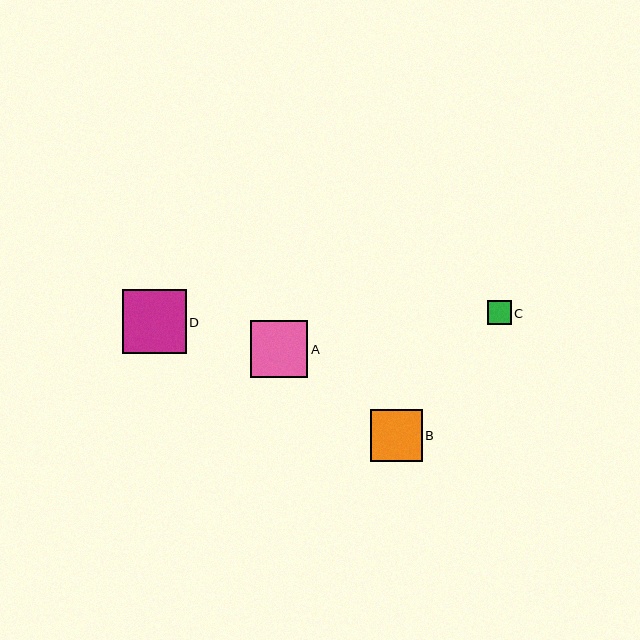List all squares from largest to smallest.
From largest to smallest: D, A, B, C.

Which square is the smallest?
Square C is the smallest with a size of approximately 24 pixels.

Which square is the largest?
Square D is the largest with a size of approximately 64 pixels.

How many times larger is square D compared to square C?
Square D is approximately 2.7 times the size of square C.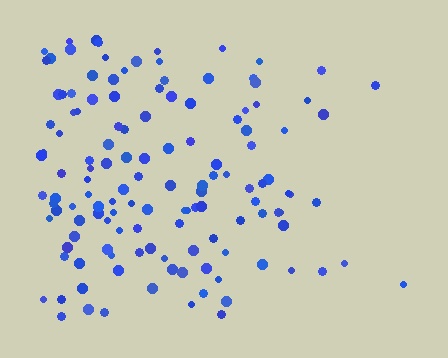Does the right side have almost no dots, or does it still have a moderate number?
Still a moderate number, just noticeably fewer than the left.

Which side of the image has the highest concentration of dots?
The left.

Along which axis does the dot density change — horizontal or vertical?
Horizontal.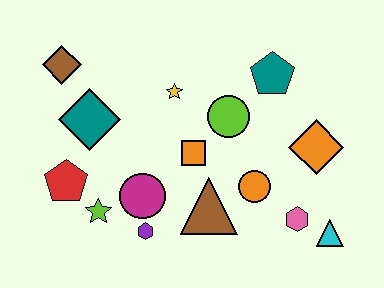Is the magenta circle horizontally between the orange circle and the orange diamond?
No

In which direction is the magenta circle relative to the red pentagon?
The magenta circle is to the right of the red pentagon.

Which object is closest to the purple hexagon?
The magenta circle is closest to the purple hexagon.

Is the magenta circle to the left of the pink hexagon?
Yes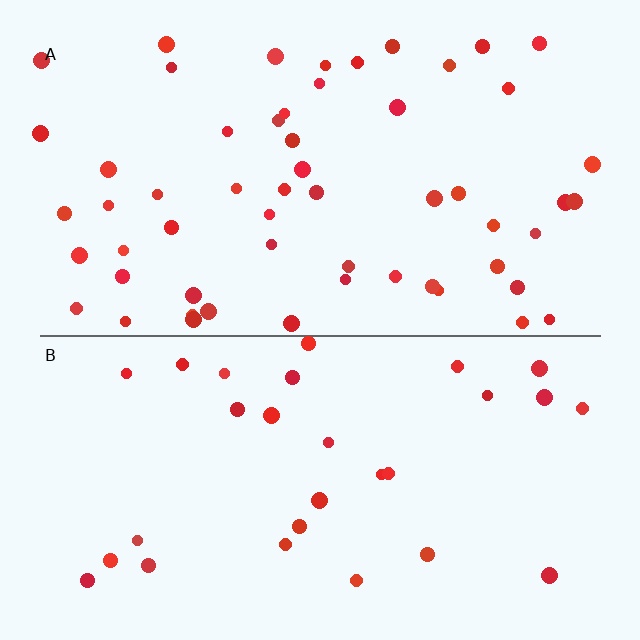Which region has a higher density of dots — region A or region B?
A (the top).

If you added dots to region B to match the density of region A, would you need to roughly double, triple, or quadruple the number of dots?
Approximately double.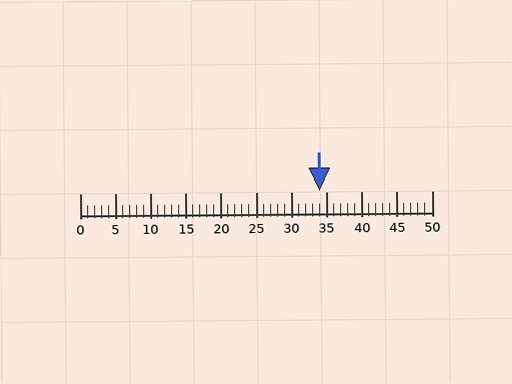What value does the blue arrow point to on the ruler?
The blue arrow points to approximately 34.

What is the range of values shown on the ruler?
The ruler shows values from 0 to 50.